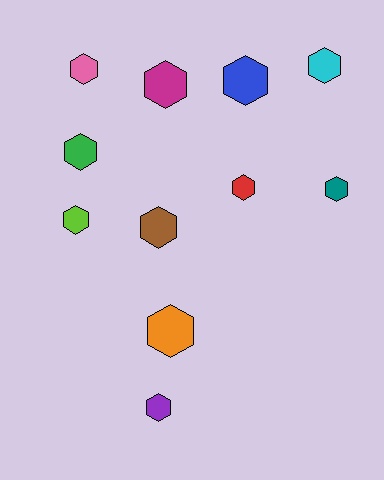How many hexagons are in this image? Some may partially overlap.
There are 11 hexagons.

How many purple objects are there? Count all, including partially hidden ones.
There is 1 purple object.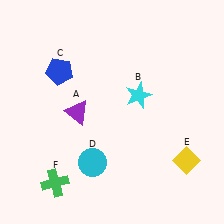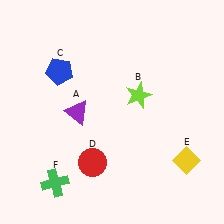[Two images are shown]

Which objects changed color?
B changed from cyan to lime. D changed from cyan to red.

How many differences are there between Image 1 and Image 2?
There are 2 differences between the two images.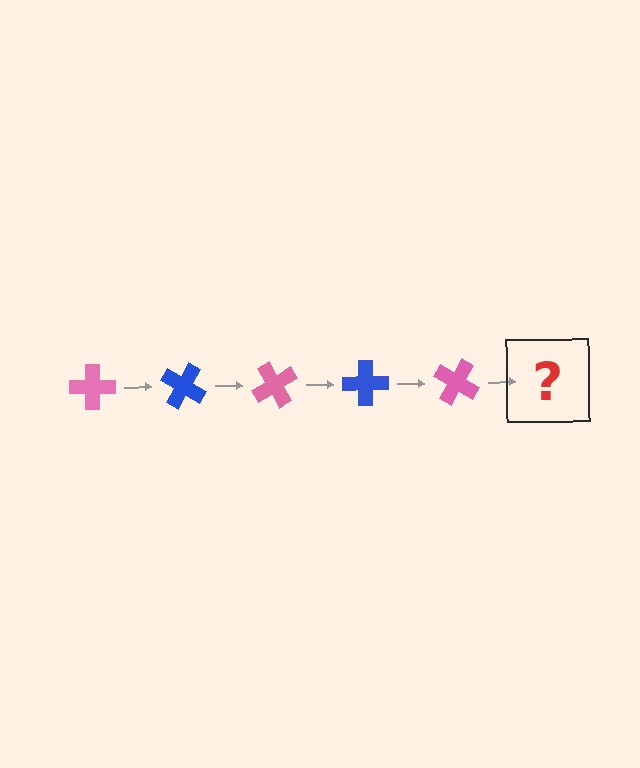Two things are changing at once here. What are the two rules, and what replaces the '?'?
The two rules are that it rotates 30 degrees each step and the color cycles through pink and blue. The '?' should be a blue cross, rotated 150 degrees from the start.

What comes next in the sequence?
The next element should be a blue cross, rotated 150 degrees from the start.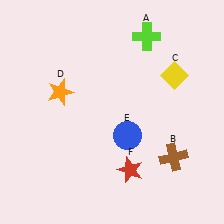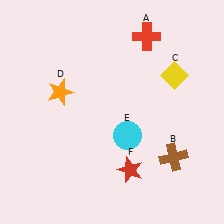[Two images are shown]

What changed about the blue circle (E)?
In Image 1, E is blue. In Image 2, it changed to cyan.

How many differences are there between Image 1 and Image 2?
There are 2 differences between the two images.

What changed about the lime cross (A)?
In Image 1, A is lime. In Image 2, it changed to red.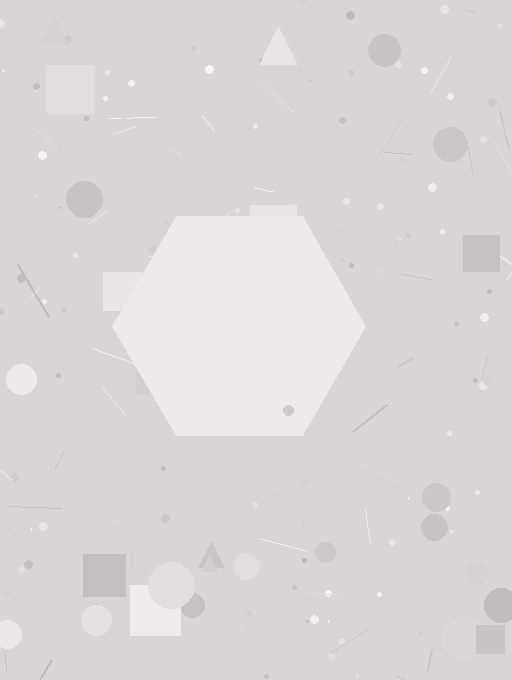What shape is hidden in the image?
A hexagon is hidden in the image.